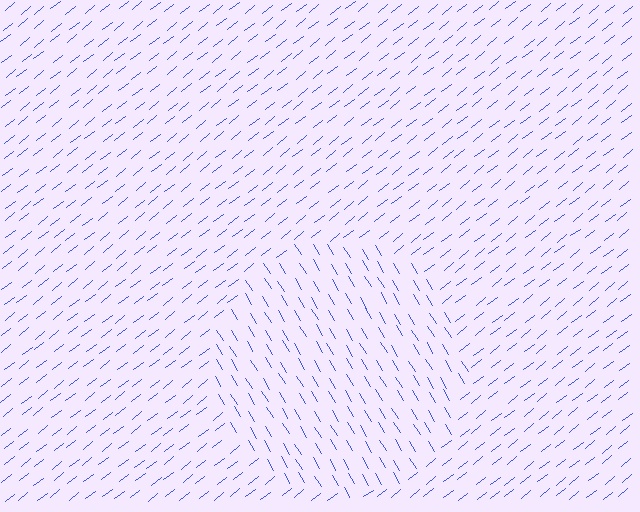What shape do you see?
I see a circle.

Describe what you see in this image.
The image is filled with small blue line segments. A circle region in the image has lines oriented differently from the surrounding lines, creating a visible texture boundary.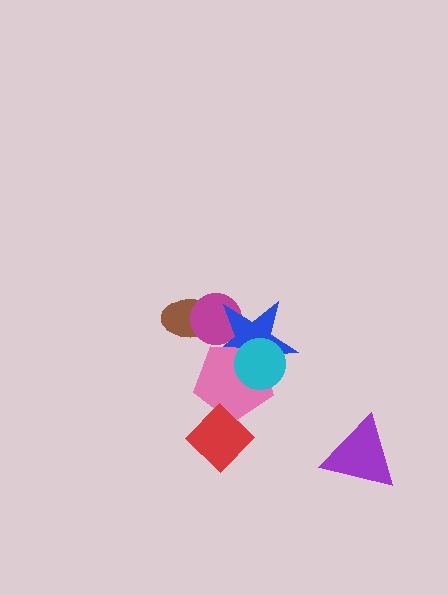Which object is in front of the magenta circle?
The blue star is in front of the magenta circle.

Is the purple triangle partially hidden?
No, no other shape covers it.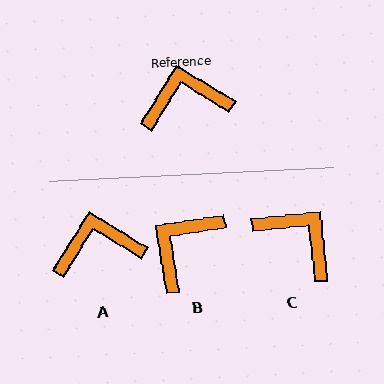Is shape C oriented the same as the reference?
No, it is off by about 52 degrees.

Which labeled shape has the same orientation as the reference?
A.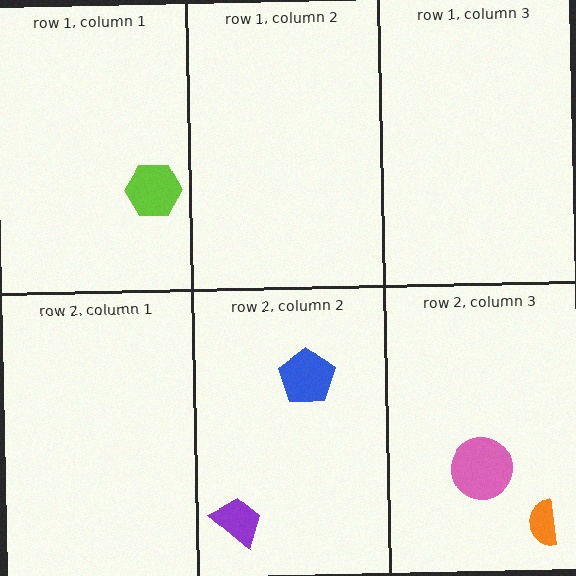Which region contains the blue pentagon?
The row 2, column 2 region.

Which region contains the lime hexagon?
The row 1, column 1 region.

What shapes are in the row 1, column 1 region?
The lime hexagon.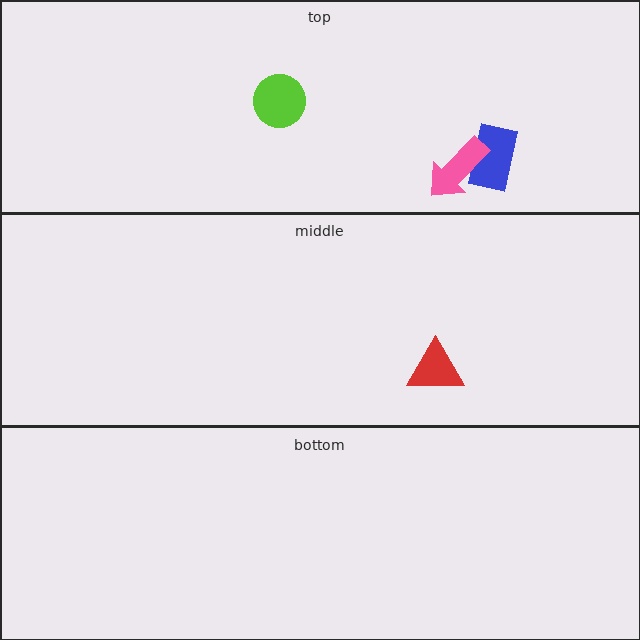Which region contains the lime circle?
The top region.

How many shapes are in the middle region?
1.